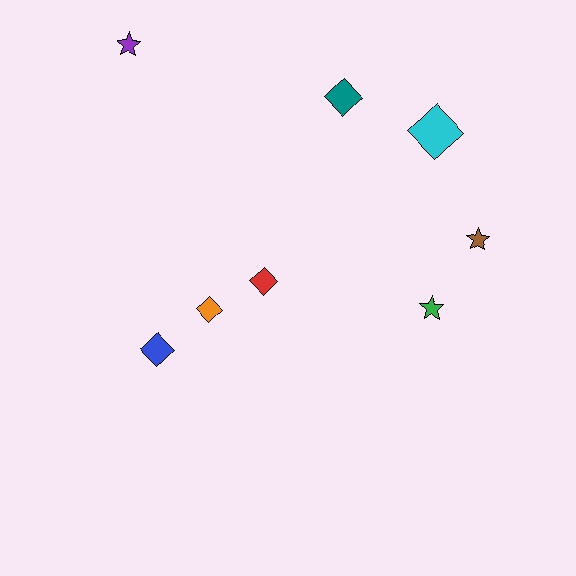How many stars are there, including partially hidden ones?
There are 3 stars.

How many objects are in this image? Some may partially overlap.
There are 8 objects.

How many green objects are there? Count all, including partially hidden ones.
There is 1 green object.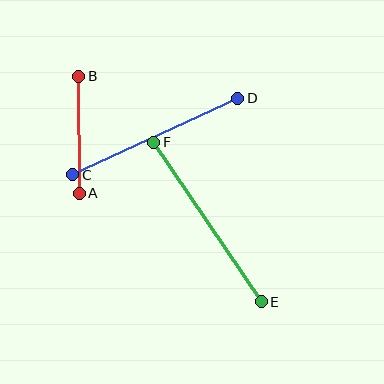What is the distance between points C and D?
The distance is approximately 182 pixels.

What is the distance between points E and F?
The distance is approximately 192 pixels.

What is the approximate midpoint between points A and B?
The midpoint is at approximately (79, 135) pixels.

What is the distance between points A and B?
The distance is approximately 117 pixels.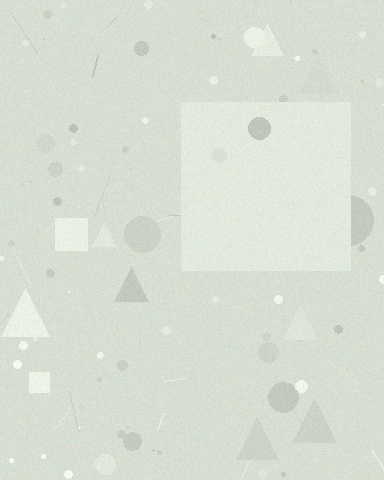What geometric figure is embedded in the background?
A square is embedded in the background.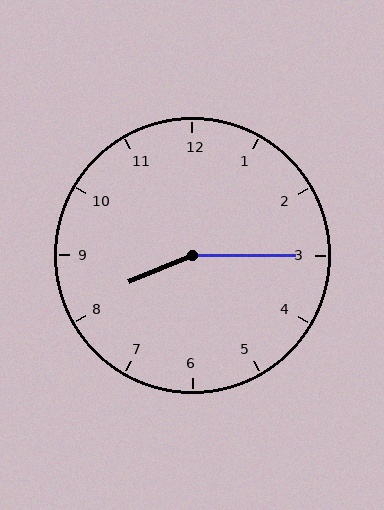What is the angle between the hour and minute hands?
Approximately 158 degrees.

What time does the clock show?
8:15.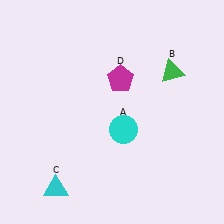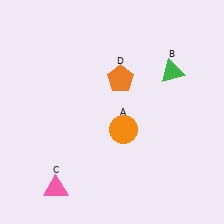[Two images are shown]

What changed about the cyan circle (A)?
In Image 1, A is cyan. In Image 2, it changed to orange.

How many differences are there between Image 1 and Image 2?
There are 3 differences between the two images.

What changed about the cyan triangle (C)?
In Image 1, C is cyan. In Image 2, it changed to pink.